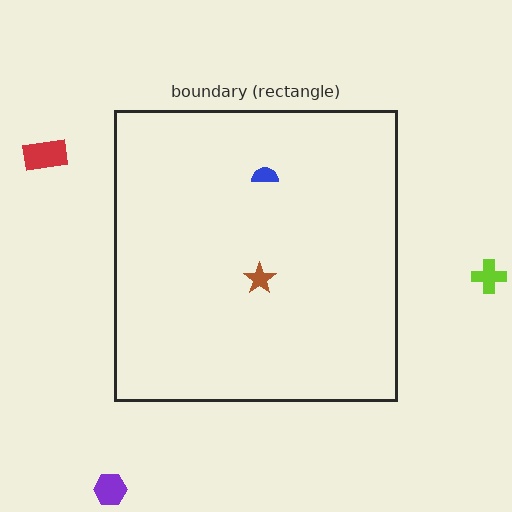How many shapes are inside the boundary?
2 inside, 3 outside.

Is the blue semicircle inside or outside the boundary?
Inside.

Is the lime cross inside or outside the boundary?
Outside.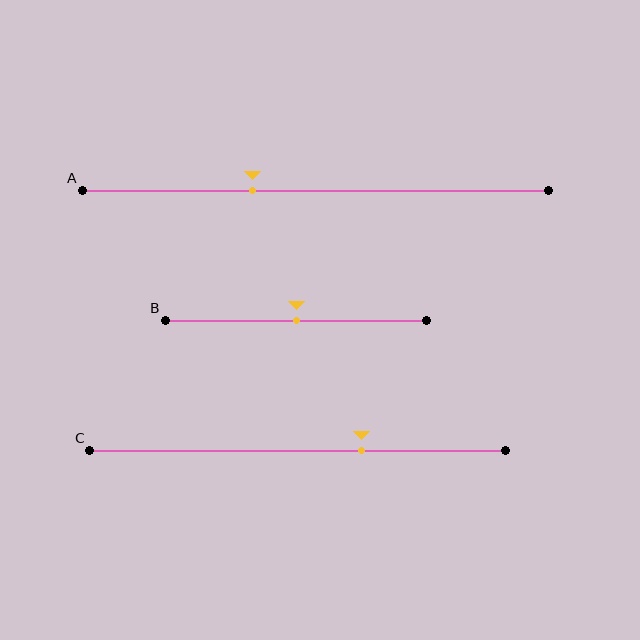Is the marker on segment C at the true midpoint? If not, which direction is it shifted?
No, the marker on segment C is shifted to the right by about 15% of the segment length.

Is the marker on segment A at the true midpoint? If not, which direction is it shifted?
No, the marker on segment A is shifted to the left by about 13% of the segment length.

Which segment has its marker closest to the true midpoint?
Segment B has its marker closest to the true midpoint.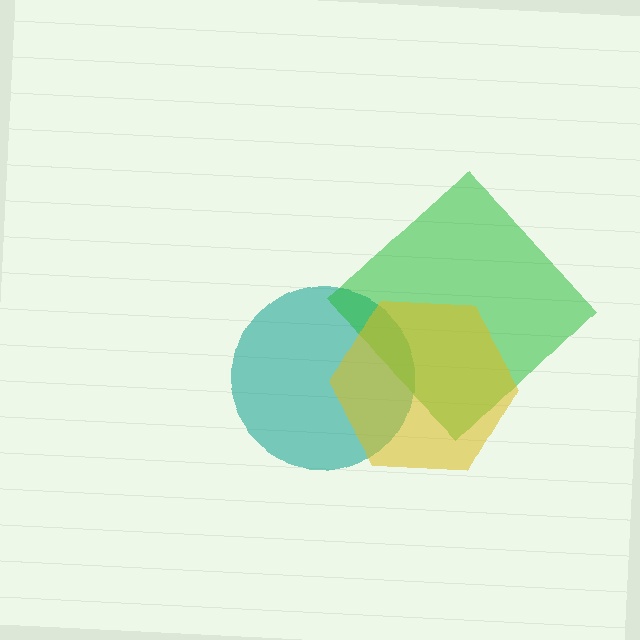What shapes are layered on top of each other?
The layered shapes are: a teal circle, a green diamond, a yellow hexagon.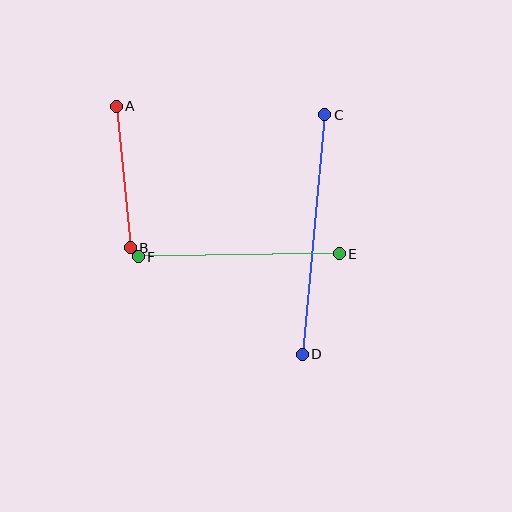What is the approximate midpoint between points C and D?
The midpoint is at approximately (314, 235) pixels.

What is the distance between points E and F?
The distance is approximately 201 pixels.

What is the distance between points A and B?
The distance is approximately 142 pixels.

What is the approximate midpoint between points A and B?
The midpoint is at approximately (123, 177) pixels.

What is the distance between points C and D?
The distance is approximately 241 pixels.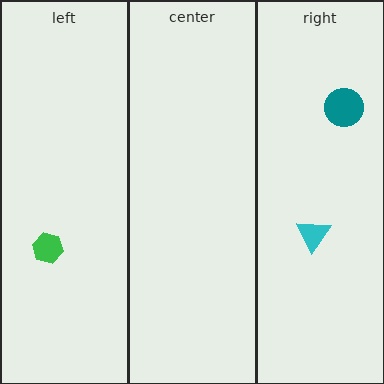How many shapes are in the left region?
1.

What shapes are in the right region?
The cyan triangle, the teal circle.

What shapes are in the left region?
The green hexagon.